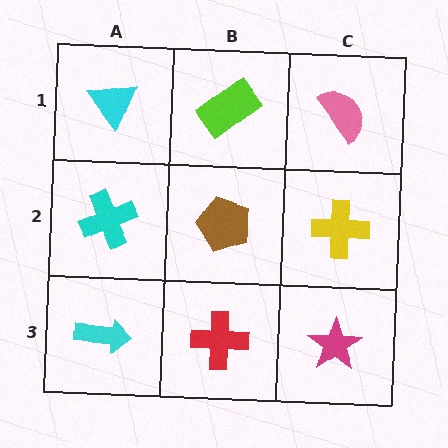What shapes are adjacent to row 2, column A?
A cyan triangle (row 1, column A), a cyan arrow (row 3, column A), a brown pentagon (row 2, column B).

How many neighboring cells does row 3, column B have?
3.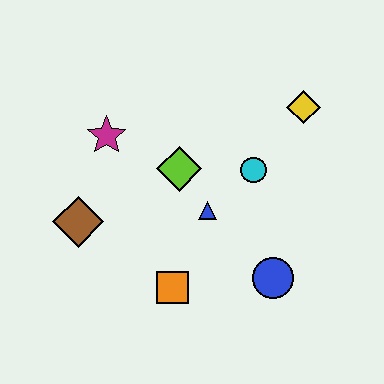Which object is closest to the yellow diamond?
The cyan circle is closest to the yellow diamond.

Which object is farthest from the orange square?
The yellow diamond is farthest from the orange square.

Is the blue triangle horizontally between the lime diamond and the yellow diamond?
Yes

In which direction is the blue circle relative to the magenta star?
The blue circle is to the right of the magenta star.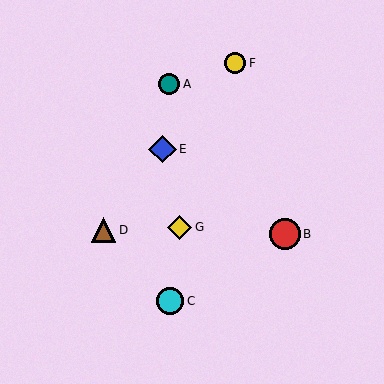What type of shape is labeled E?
Shape E is a blue diamond.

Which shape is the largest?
The red circle (labeled B) is the largest.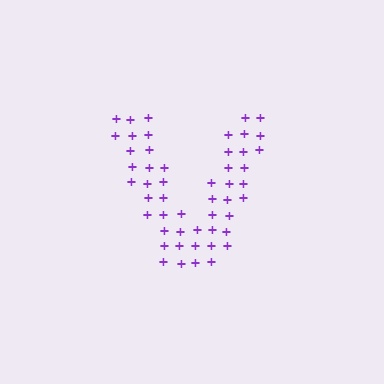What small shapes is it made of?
It is made of small plus signs.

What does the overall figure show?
The overall figure shows the letter V.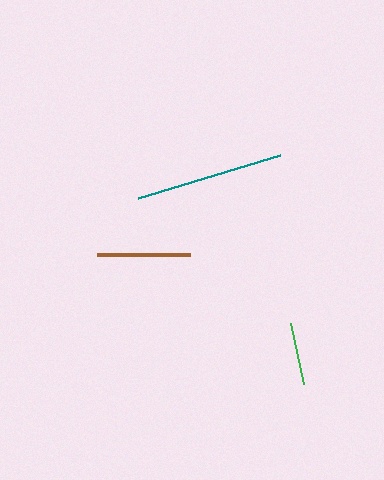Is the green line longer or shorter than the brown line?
The brown line is longer than the green line.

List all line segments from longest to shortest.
From longest to shortest: teal, brown, green.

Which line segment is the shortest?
The green line is the shortest at approximately 63 pixels.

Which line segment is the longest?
The teal line is the longest at approximately 148 pixels.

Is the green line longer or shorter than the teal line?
The teal line is longer than the green line.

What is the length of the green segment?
The green segment is approximately 63 pixels long.